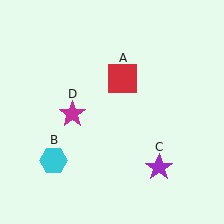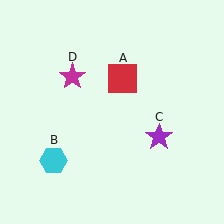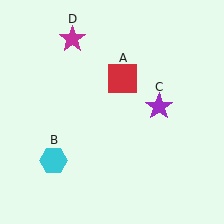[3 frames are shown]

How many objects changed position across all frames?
2 objects changed position: purple star (object C), magenta star (object D).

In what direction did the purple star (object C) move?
The purple star (object C) moved up.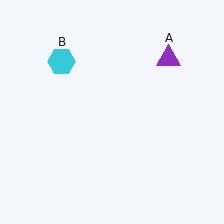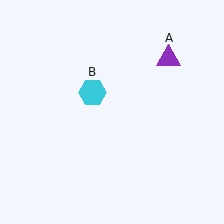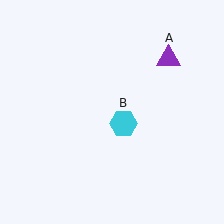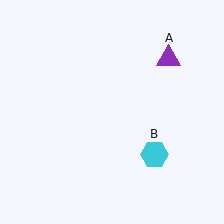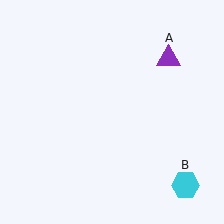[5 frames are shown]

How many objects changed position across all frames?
1 object changed position: cyan hexagon (object B).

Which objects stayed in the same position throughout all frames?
Purple triangle (object A) remained stationary.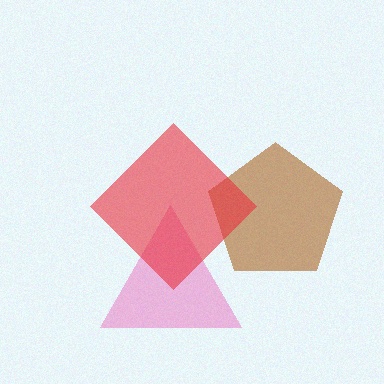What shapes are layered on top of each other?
The layered shapes are: a pink triangle, a brown pentagon, a red diamond.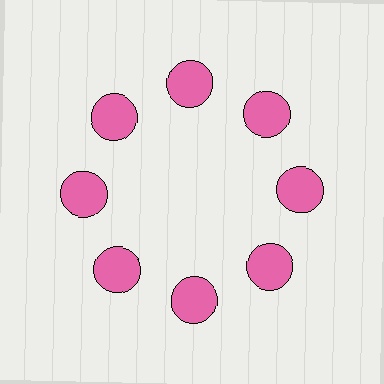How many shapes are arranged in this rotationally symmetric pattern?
There are 8 shapes, arranged in 8 groups of 1.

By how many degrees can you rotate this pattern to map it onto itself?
The pattern maps onto itself every 45 degrees of rotation.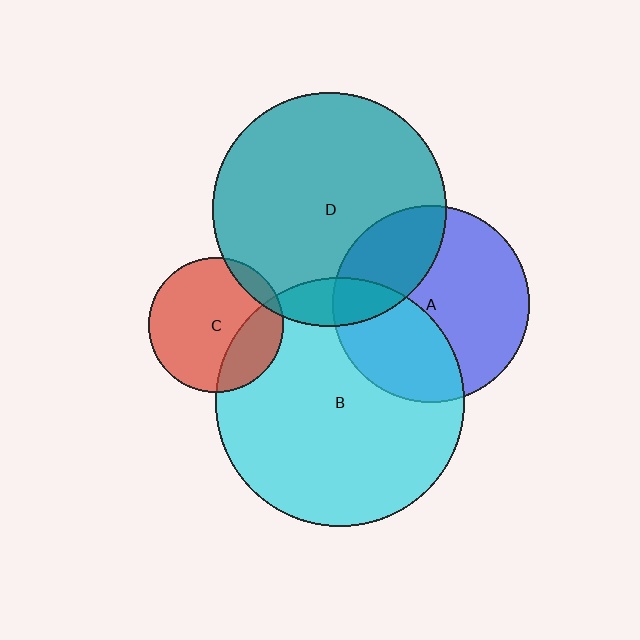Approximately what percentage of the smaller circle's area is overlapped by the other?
Approximately 25%.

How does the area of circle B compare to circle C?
Approximately 3.4 times.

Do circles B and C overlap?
Yes.